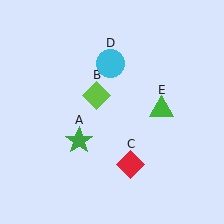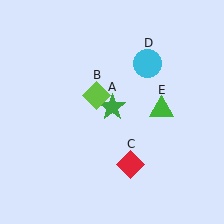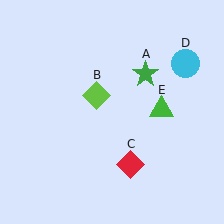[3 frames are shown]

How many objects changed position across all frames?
2 objects changed position: green star (object A), cyan circle (object D).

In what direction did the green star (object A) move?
The green star (object A) moved up and to the right.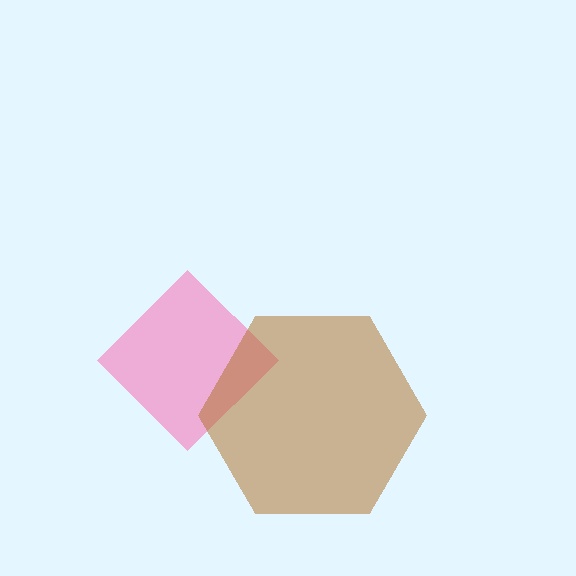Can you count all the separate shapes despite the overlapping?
Yes, there are 2 separate shapes.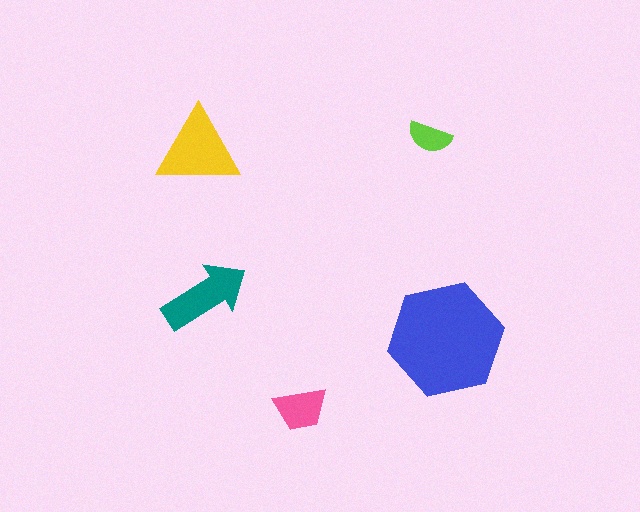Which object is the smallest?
The lime semicircle.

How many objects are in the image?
There are 5 objects in the image.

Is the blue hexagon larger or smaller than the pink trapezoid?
Larger.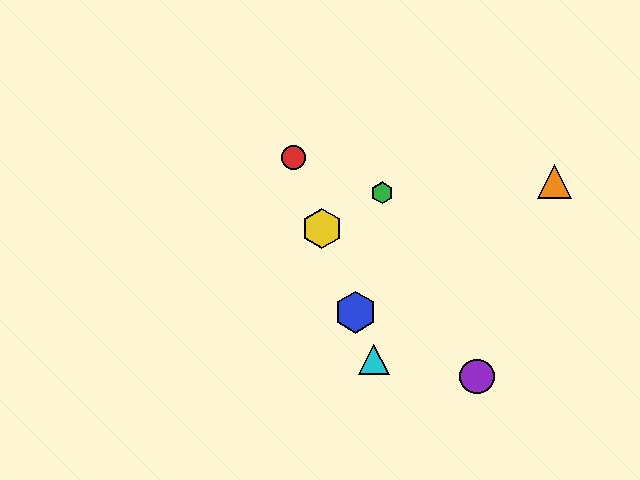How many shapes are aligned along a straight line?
4 shapes (the red circle, the blue hexagon, the yellow hexagon, the cyan triangle) are aligned along a straight line.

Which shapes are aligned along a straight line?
The red circle, the blue hexagon, the yellow hexagon, the cyan triangle are aligned along a straight line.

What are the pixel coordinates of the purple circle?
The purple circle is at (477, 377).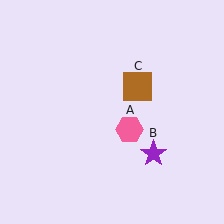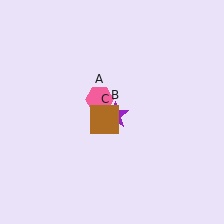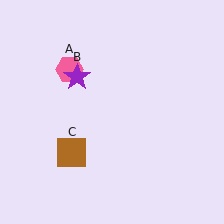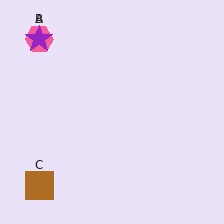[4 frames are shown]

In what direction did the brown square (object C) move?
The brown square (object C) moved down and to the left.